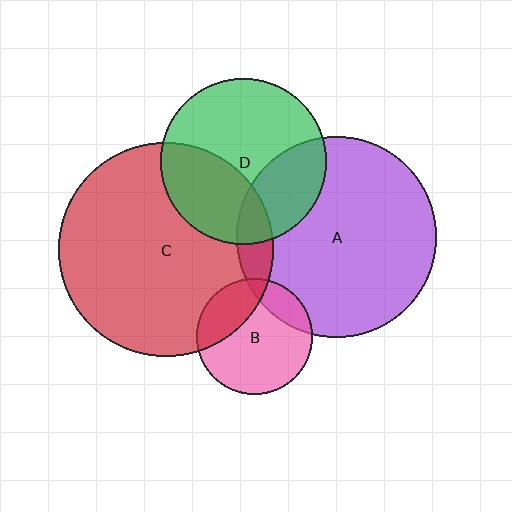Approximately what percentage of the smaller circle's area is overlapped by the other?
Approximately 10%.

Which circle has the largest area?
Circle C (red).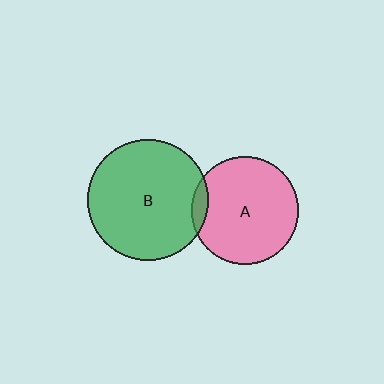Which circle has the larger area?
Circle B (green).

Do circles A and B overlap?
Yes.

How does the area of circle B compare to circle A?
Approximately 1.3 times.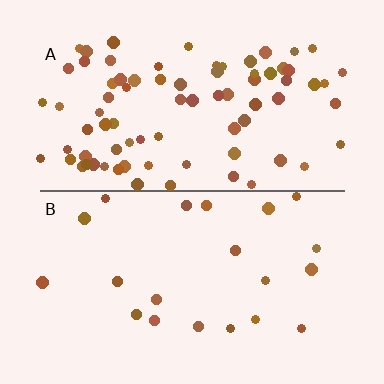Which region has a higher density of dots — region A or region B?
A (the top).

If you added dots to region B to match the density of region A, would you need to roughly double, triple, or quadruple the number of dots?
Approximately quadruple.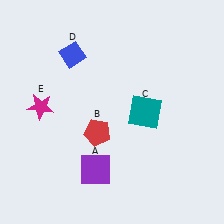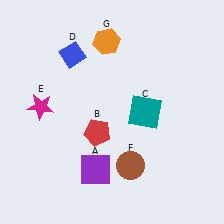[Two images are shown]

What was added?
A brown circle (F), an orange hexagon (G) were added in Image 2.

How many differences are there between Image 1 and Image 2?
There are 2 differences between the two images.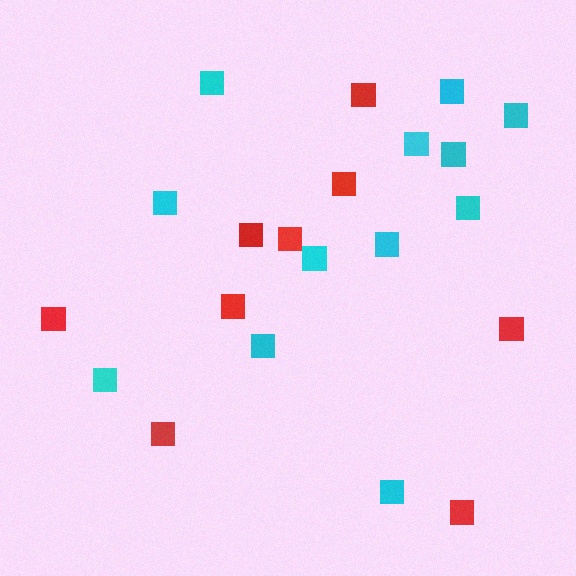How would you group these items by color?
There are 2 groups: one group of red squares (9) and one group of cyan squares (12).